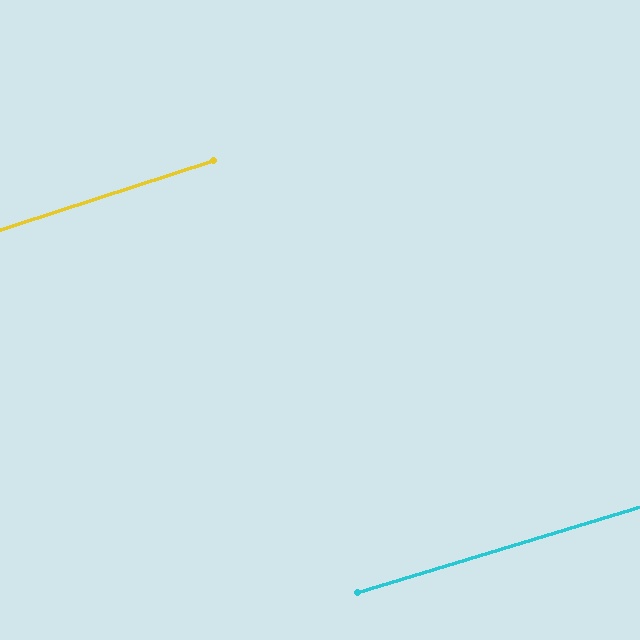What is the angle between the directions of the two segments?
Approximately 1 degree.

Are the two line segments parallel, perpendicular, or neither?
Parallel — their directions differ by only 1.1°.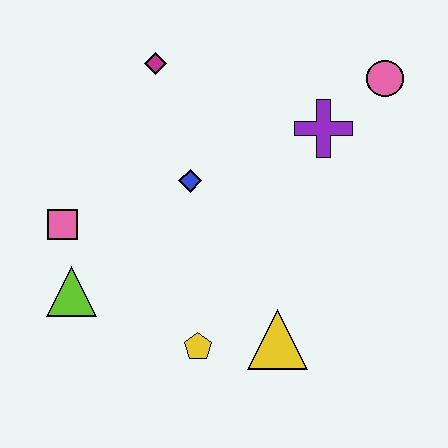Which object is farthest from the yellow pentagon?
The pink circle is farthest from the yellow pentagon.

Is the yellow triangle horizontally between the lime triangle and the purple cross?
Yes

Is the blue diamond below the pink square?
No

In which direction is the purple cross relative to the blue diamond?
The purple cross is to the right of the blue diamond.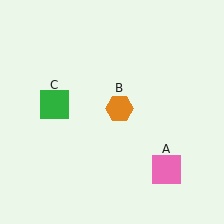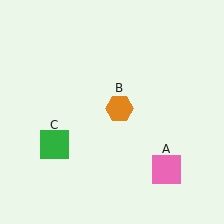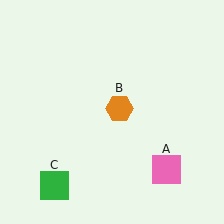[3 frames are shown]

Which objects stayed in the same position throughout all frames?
Pink square (object A) and orange hexagon (object B) remained stationary.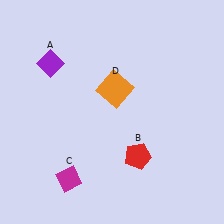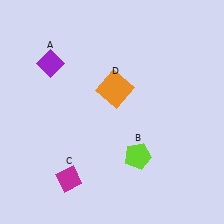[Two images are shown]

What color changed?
The pentagon (B) changed from red in Image 1 to lime in Image 2.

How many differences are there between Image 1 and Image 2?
There is 1 difference between the two images.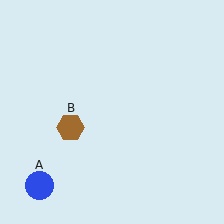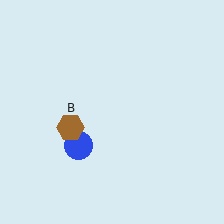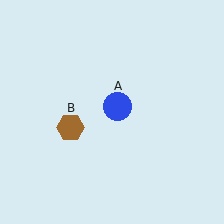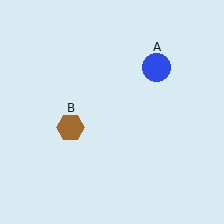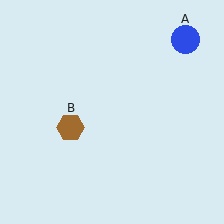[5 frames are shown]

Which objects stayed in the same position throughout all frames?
Brown hexagon (object B) remained stationary.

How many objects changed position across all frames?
1 object changed position: blue circle (object A).